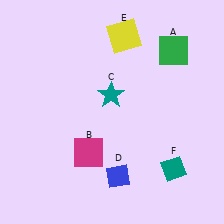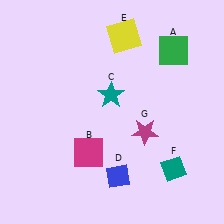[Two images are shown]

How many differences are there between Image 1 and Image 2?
There is 1 difference between the two images.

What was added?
A magenta star (G) was added in Image 2.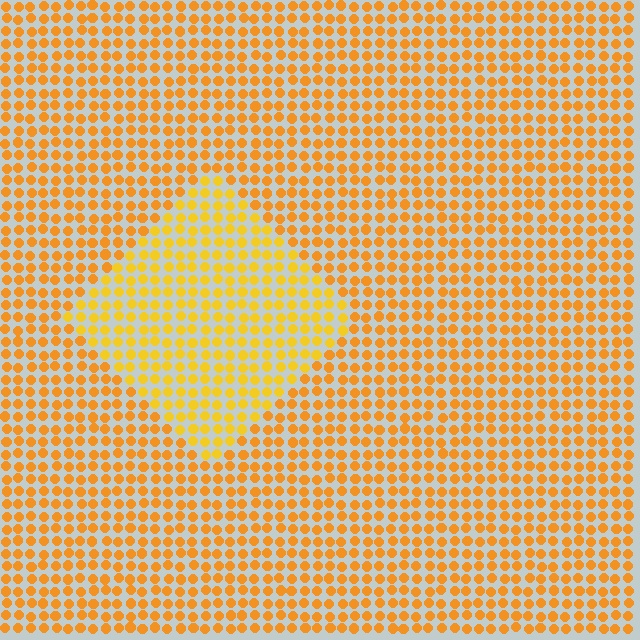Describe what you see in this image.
The image is filled with small orange elements in a uniform arrangement. A diamond-shaped region is visible where the elements are tinted to a slightly different hue, forming a subtle color boundary.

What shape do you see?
I see a diamond.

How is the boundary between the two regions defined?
The boundary is defined purely by a slight shift in hue (about 17 degrees). Spacing, size, and orientation are identical on both sides.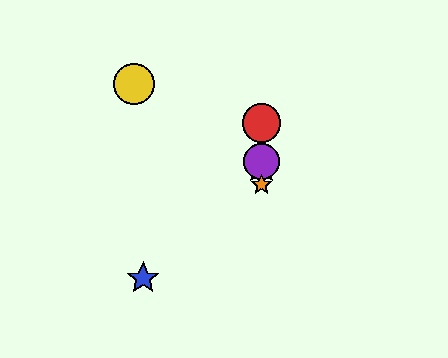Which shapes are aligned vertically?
The red circle, the green star, the purple circle, the orange star are aligned vertically.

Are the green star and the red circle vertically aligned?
Yes, both are at x≈261.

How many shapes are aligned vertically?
4 shapes (the red circle, the green star, the purple circle, the orange star) are aligned vertically.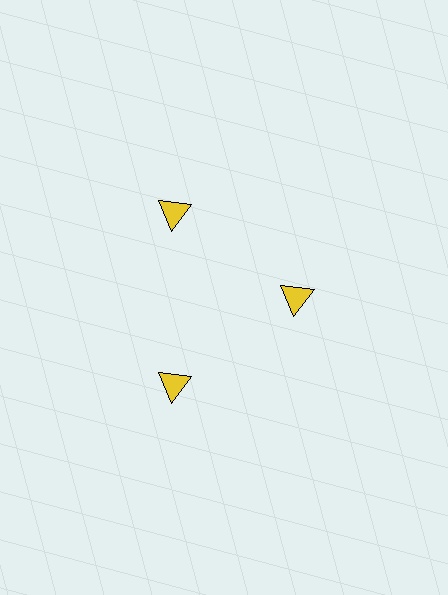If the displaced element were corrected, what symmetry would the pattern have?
It would have 3-fold rotational symmetry — the pattern would map onto itself every 120 degrees.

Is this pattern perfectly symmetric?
No. The 3 yellow triangles are arranged in a ring, but one element near the 3 o'clock position is pulled inward toward the center, breaking the 3-fold rotational symmetry.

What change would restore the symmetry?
The symmetry would be restored by moving it outward, back onto the ring so that all 3 triangles sit at equal angles and equal distance from the center.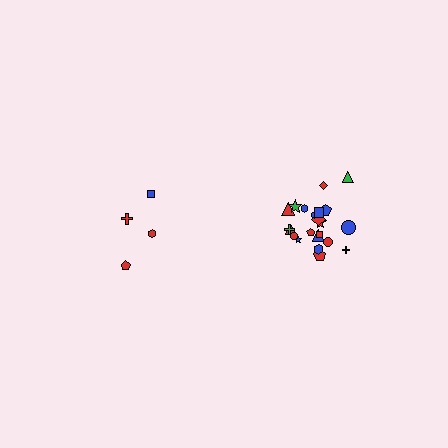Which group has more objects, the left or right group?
The right group.